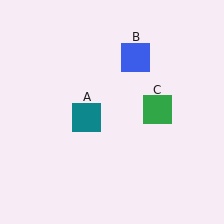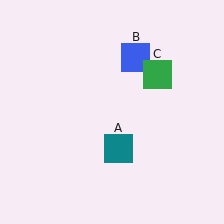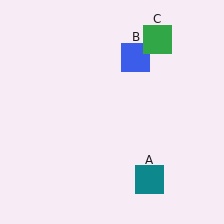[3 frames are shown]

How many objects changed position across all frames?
2 objects changed position: teal square (object A), green square (object C).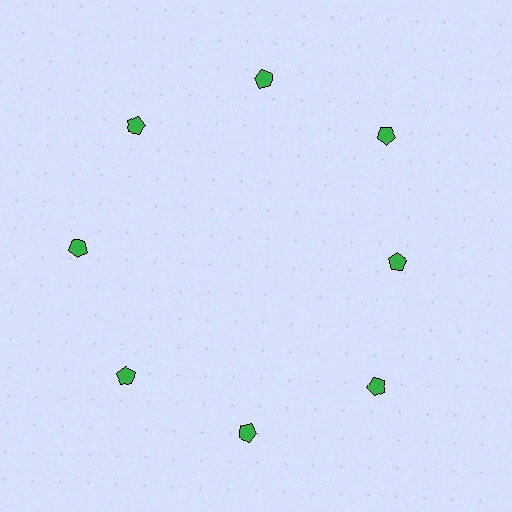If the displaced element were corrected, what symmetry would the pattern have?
It would have 8-fold rotational symmetry — the pattern would map onto itself every 45 degrees.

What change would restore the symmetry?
The symmetry would be restored by moving it outward, back onto the ring so that all 8 pentagons sit at equal angles and equal distance from the center.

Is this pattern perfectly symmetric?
No. The 8 green pentagons are arranged in a ring, but one element near the 3 o'clock position is pulled inward toward the center, breaking the 8-fold rotational symmetry.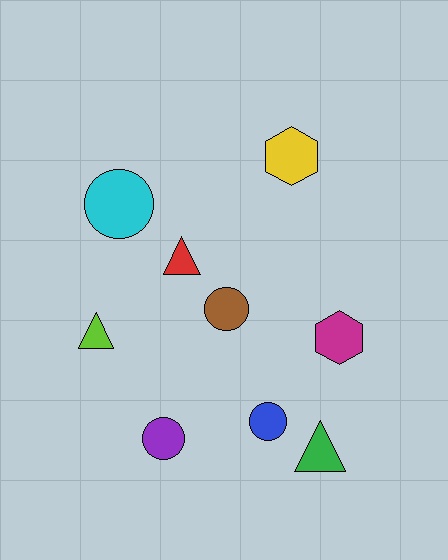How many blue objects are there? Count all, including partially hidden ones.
There is 1 blue object.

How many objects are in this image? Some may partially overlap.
There are 9 objects.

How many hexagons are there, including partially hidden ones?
There are 2 hexagons.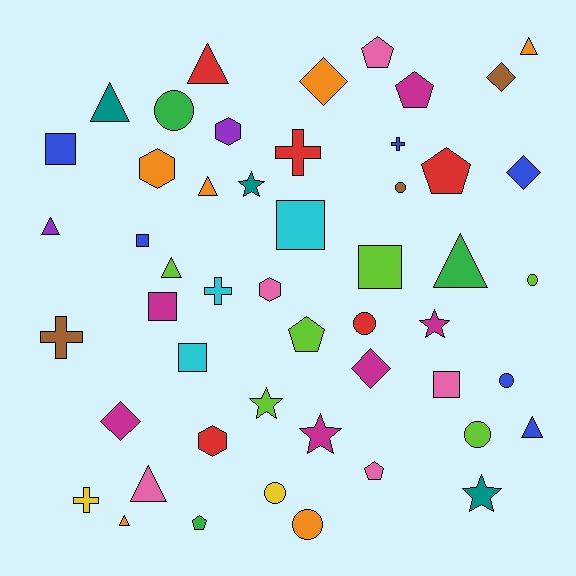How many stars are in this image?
There are 5 stars.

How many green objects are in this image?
There are 3 green objects.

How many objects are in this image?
There are 50 objects.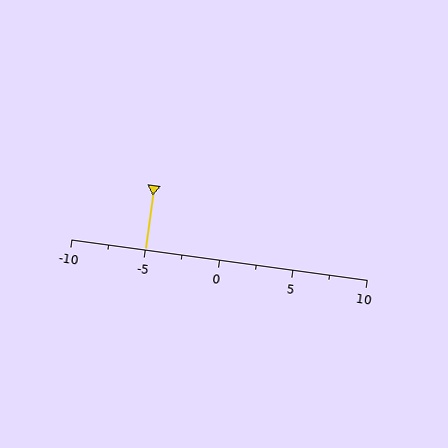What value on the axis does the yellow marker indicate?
The marker indicates approximately -5.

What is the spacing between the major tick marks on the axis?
The major ticks are spaced 5 apart.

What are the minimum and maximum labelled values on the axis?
The axis runs from -10 to 10.